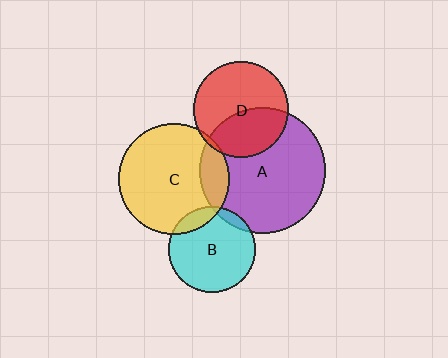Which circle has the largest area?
Circle A (purple).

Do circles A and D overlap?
Yes.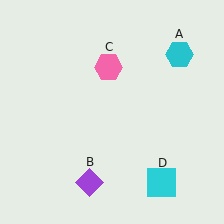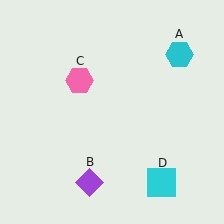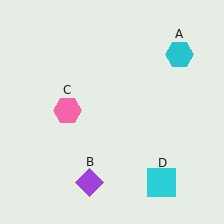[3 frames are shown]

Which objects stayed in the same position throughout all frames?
Cyan hexagon (object A) and purple diamond (object B) and cyan square (object D) remained stationary.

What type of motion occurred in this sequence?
The pink hexagon (object C) rotated counterclockwise around the center of the scene.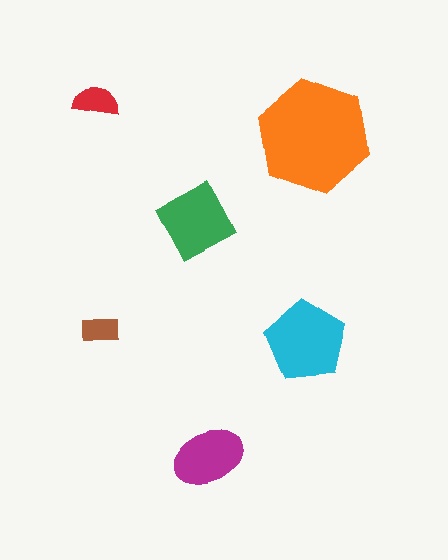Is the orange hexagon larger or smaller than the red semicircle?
Larger.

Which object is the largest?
The orange hexagon.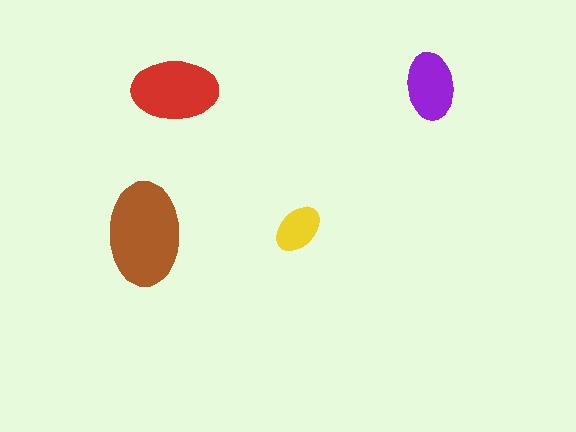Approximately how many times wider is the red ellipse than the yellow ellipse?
About 1.5 times wider.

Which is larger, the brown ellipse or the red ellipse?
The brown one.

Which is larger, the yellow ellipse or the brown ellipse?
The brown one.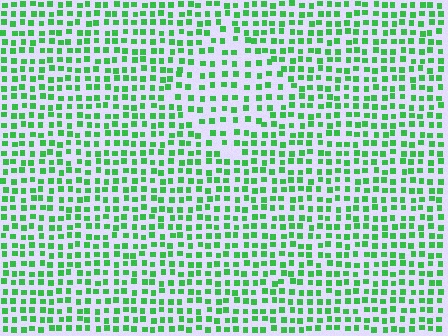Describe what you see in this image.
The image contains small green elements arranged at two different densities. A diamond-shaped region is visible where the elements are less densely packed than the surrounding area.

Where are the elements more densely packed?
The elements are more densely packed outside the diamond boundary.